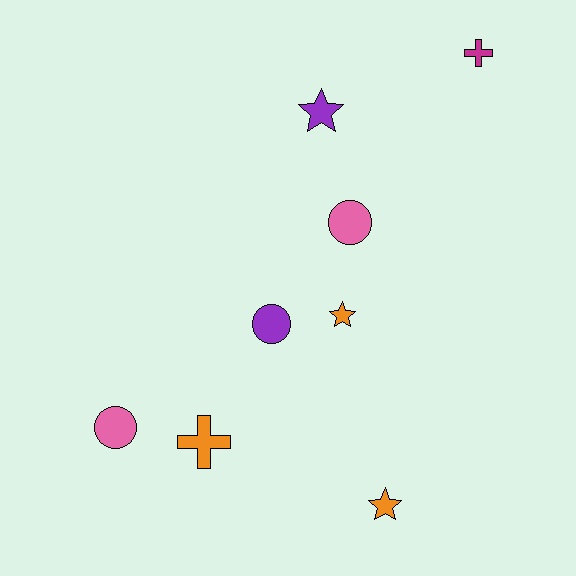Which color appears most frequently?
Orange, with 3 objects.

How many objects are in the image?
There are 8 objects.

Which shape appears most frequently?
Star, with 3 objects.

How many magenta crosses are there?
There is 1 magenta cross.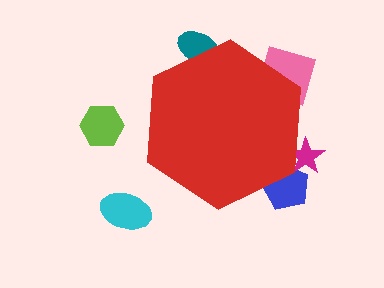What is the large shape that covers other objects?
A red hexagon.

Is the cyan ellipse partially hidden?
No, the cyan ellipse is fully visible.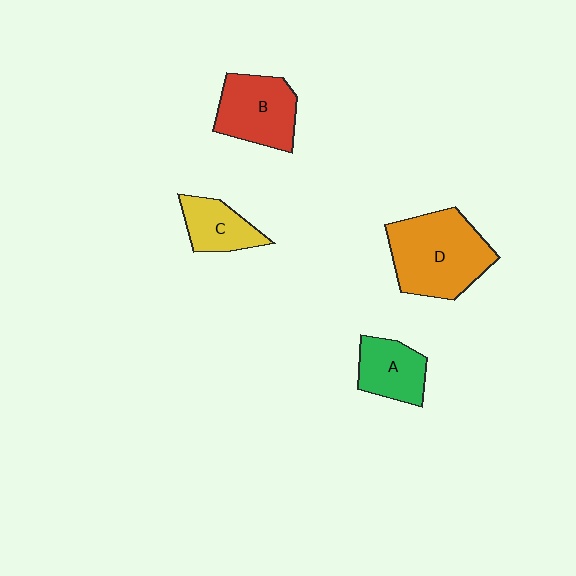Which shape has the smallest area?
Shape C (yellow).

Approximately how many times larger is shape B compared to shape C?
Approximately 1.5 times.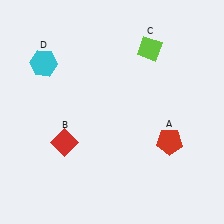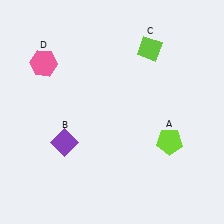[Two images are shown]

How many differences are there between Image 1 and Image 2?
There are 3 differences between the two images.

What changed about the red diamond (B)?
In Image 1, B is red. In Image 2, it changed to purple.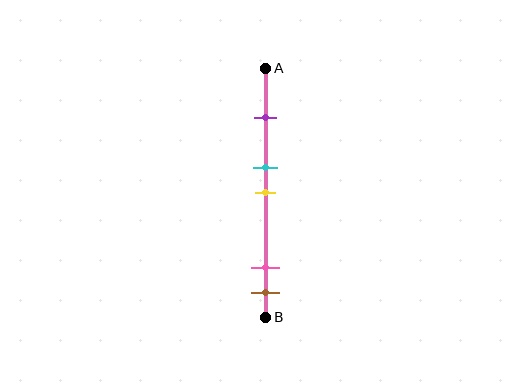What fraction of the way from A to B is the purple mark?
The purple mark is approximately 20% (0.2) of the way from A to B.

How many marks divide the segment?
There are 5 marks dividing the segment.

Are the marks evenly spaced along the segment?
No, the marks are not evenly spaced.